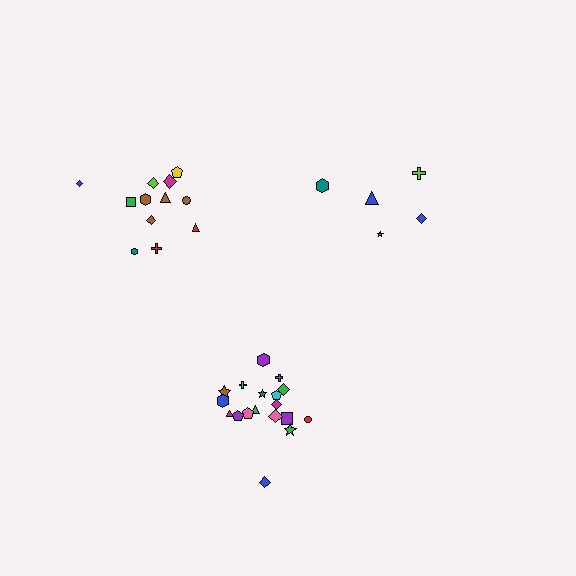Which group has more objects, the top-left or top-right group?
The top-left group.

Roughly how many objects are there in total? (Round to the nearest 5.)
Roughly 35 objects in total.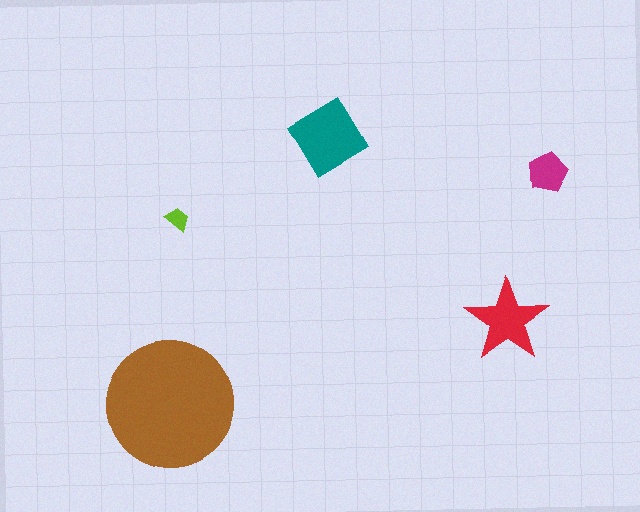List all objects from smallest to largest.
The lime trapezoid, the magenta pentagon, the red star, the teal diamond, the brown circle.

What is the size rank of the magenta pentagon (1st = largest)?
4th.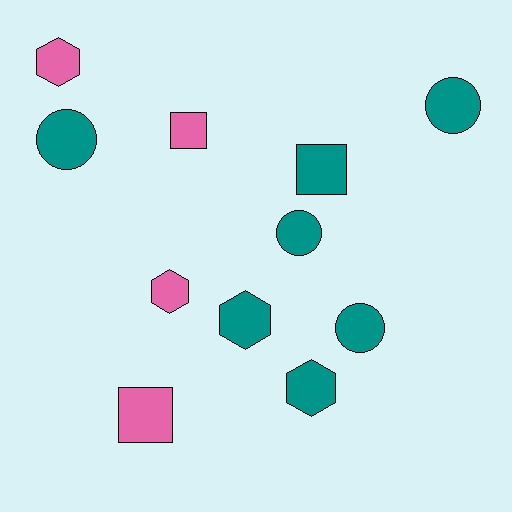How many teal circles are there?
There are 4 teal circles.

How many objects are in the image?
There are 11 objects.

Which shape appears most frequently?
Hexagon, with 4 objects.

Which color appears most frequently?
Teal, with 7 objects.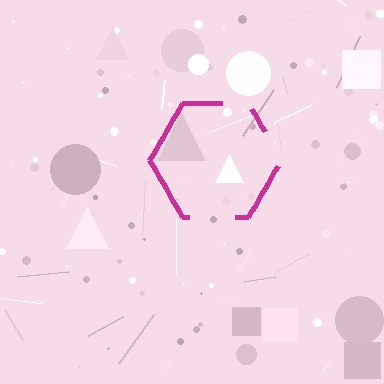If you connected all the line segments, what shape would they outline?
They would outline a hexagon.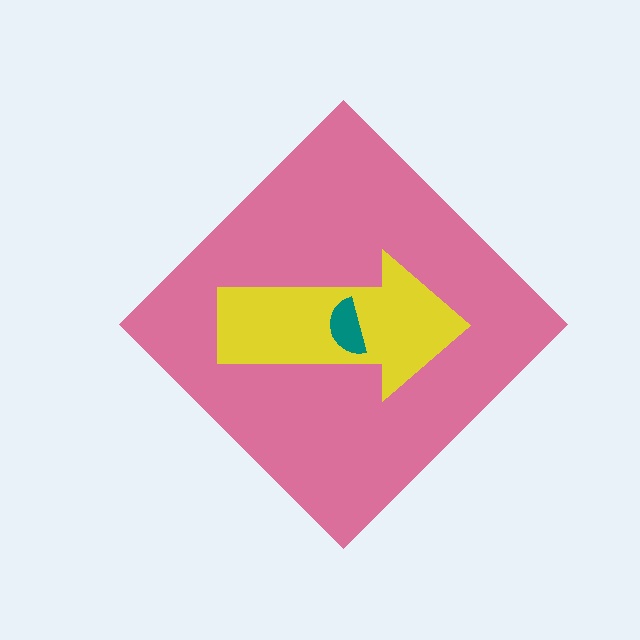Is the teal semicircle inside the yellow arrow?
Yes.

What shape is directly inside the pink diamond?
The yellow arrow.